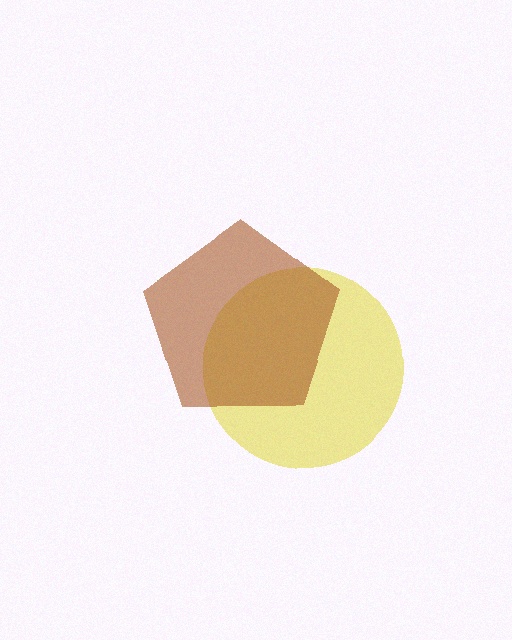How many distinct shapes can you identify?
There are 2 distinct shapes: a yellow circle, a brown pentagon.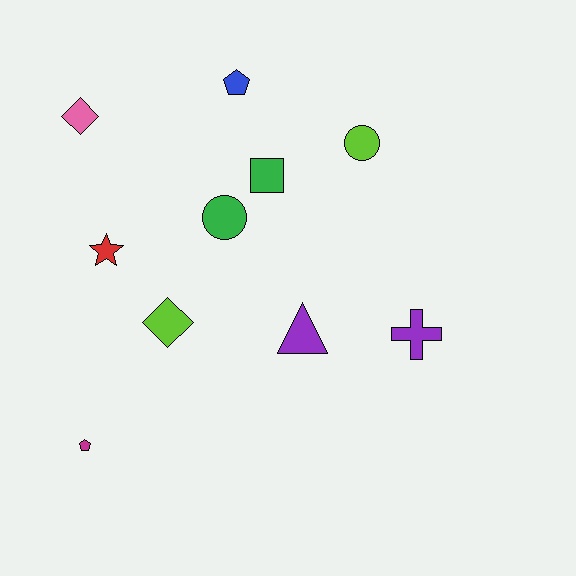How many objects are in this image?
There are 10 objects.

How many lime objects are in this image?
There are 2 lime objects.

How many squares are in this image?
There is 1 square.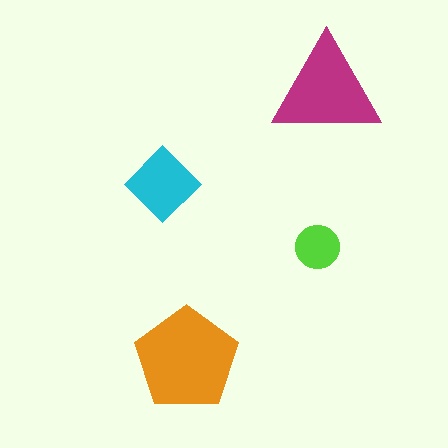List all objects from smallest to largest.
The lime circle, the cyan diamond, the magenta triangle, the orange pentagon.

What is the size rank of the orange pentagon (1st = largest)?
1st.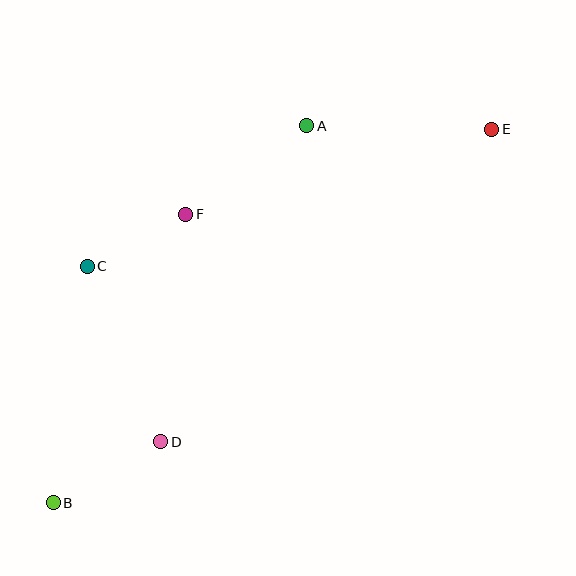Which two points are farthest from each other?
Points B and E are farthest from each other.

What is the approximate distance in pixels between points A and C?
The distance between A and C is approximately 261 pixels.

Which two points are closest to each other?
Points C and F are closest to each other.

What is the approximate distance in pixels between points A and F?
The distance between A and F is approximately 150 pixels.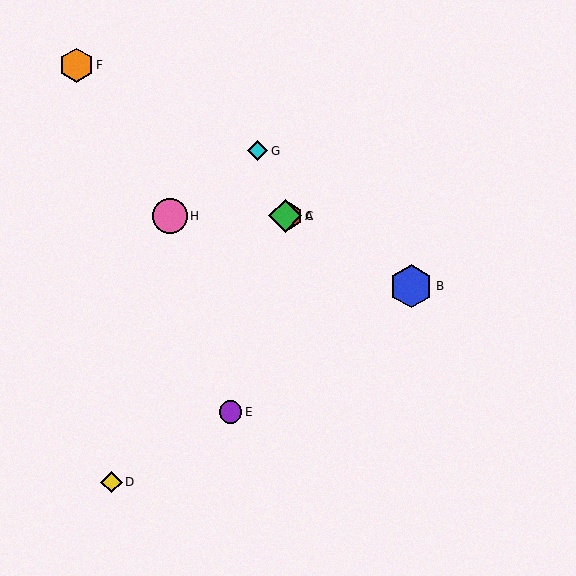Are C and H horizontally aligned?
Yes, both are at y≈216.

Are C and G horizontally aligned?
No, C is at y≈216 and G is at y≈151.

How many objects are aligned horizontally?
3 objects (A, C, H) are aligned horizontally.